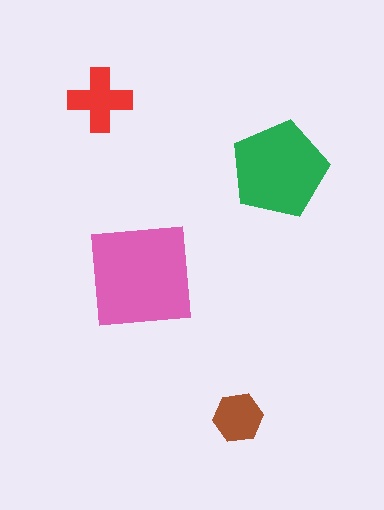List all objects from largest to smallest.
The pink square, the green pentagon, the red cross, the brown hexagon.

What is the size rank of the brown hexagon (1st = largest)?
4th.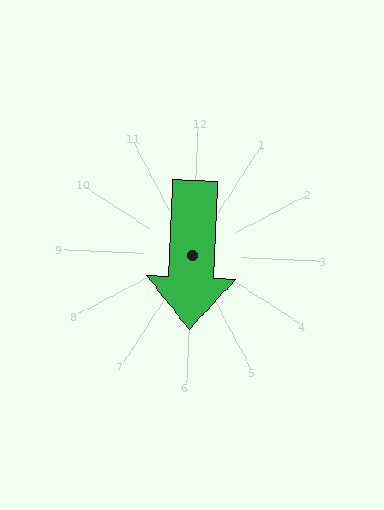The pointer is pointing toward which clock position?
Roughly 6 o'clock.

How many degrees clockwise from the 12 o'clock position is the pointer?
Approximately 180 degrees.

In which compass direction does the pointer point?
South.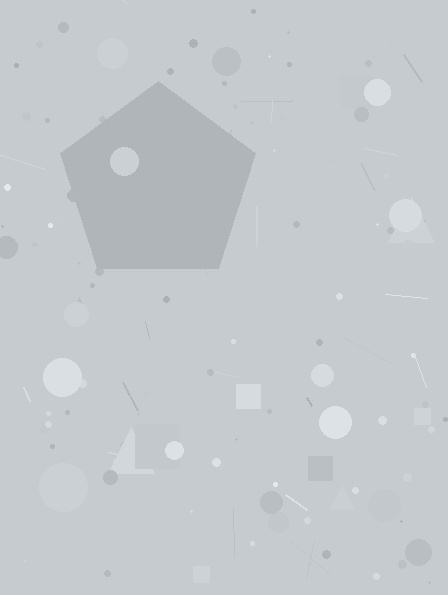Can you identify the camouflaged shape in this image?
The camouflaged shape is a pentagon.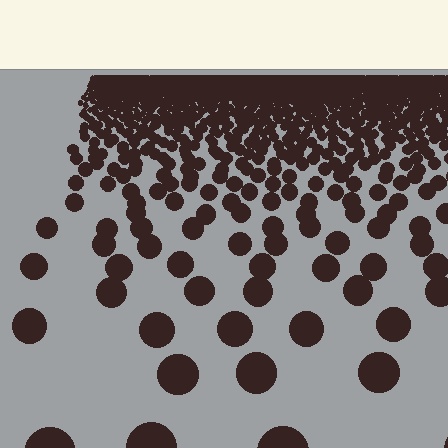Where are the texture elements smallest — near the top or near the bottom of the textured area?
Near the top.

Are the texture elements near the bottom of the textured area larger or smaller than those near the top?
Larger. Near the bottom, elements are closer to the viewer and appear at a bigger on-screen size.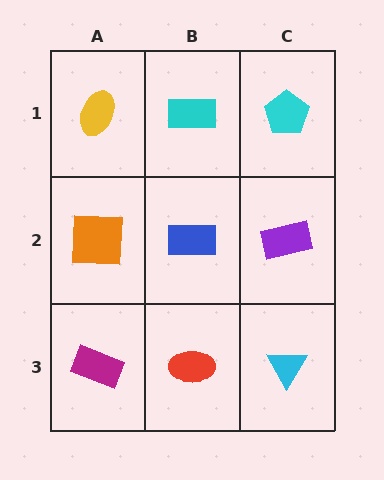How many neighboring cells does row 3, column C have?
2.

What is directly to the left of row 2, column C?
A blue rectangle.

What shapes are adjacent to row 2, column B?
A cyan rectangle (row 1, column B), a red ellipse (row 3, column B), an orange square (row 2, column A), a purple rectangle (row 2, column C).